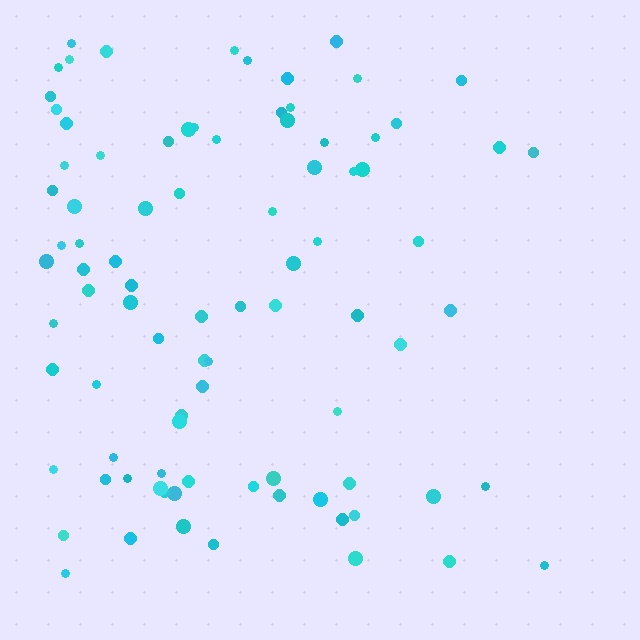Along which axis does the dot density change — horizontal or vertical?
Horizontal.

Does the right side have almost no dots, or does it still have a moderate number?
Still a moderate number, just noticeably fewer than the left.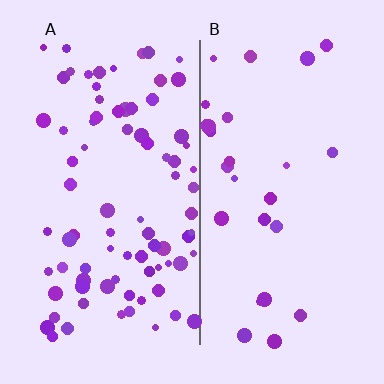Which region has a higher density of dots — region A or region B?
A (the left).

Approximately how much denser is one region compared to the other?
Approximately 3.0× — region A over region B.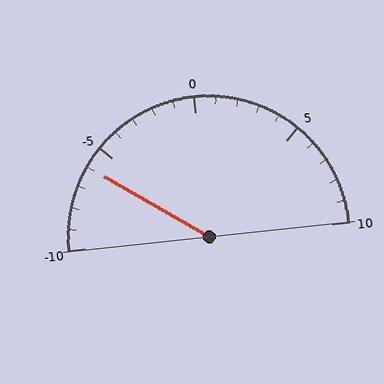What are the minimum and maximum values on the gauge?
The gauge ranges from -10 to 10.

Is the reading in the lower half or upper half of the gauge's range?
The reading is in the lower half of the range (-10 to 10).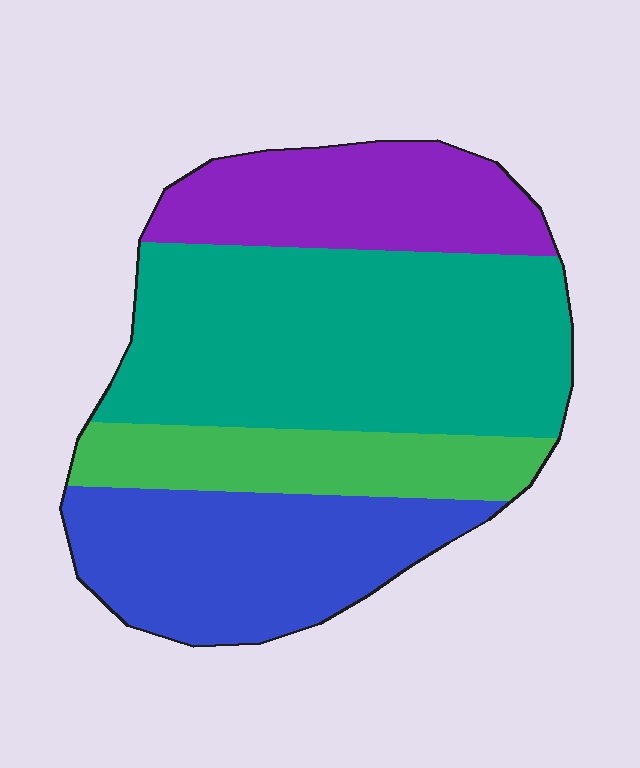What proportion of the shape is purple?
Purple covers around 20% of the shape.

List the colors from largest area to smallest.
From largest to smallest: teal, blue, purple, green.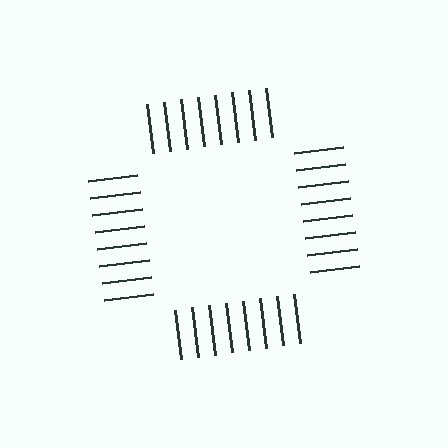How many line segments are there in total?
32 — 8 along each of the 4 edges.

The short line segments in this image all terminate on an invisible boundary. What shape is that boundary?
An illusory square — the line segments terminate on its edges but no continuous stroke is drawn.